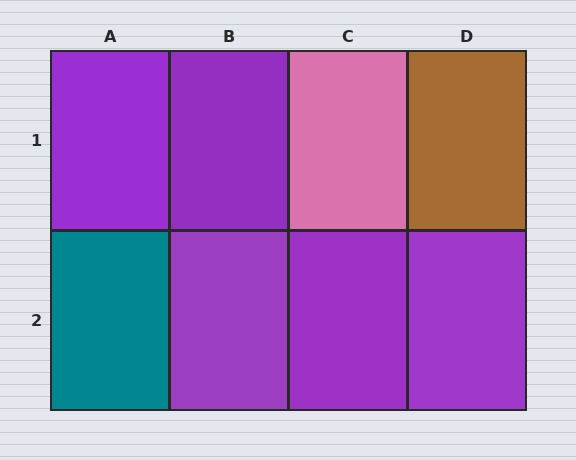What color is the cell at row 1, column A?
Purple.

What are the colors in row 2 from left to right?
Teal, purple, purple, purple.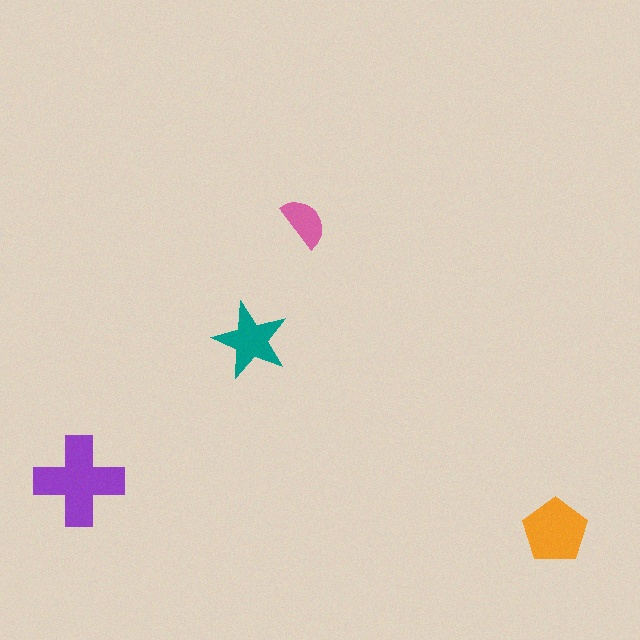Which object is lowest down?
The orange pentagon is bottommost.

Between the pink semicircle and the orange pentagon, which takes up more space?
The orange pentagon.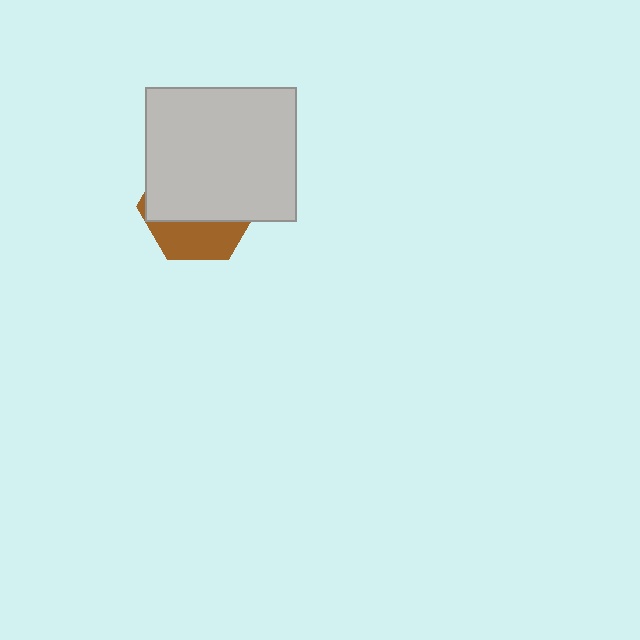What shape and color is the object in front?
The object in front is a light gray rectangle.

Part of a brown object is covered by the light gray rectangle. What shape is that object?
It is a hexagon.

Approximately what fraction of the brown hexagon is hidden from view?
Roughly 66% of the brown hexagon is hidden behind the light gray rectangle.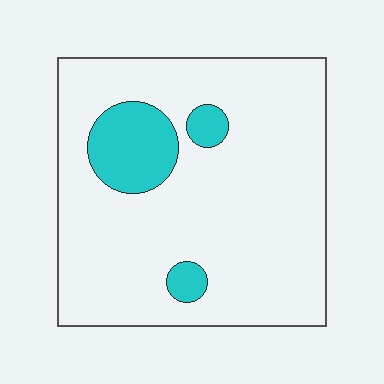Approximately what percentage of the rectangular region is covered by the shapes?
Approximately 15%.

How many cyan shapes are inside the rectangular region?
3.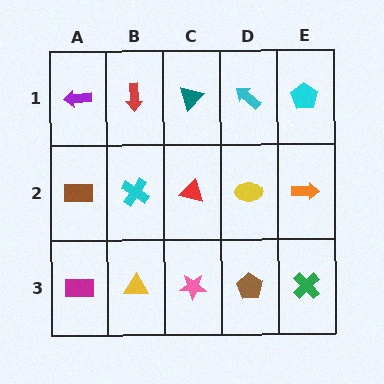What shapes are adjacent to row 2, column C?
A teal triangle (row 1, column C), a pink star (row 3, column C), a cyan cross (row 2, column B), a yellow ellipse (row 2, column D).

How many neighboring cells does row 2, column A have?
3.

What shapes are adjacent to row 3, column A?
A brown rectangle (row 2, column A), a yellow triangle (row 3, column B).